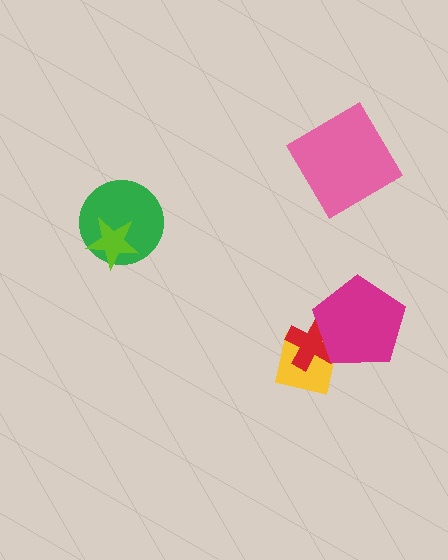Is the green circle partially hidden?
Yes, it is partially covered by another shape.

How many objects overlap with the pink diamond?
0 objects overlap with the pink diamond.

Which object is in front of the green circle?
The lime star is in front of the green circle.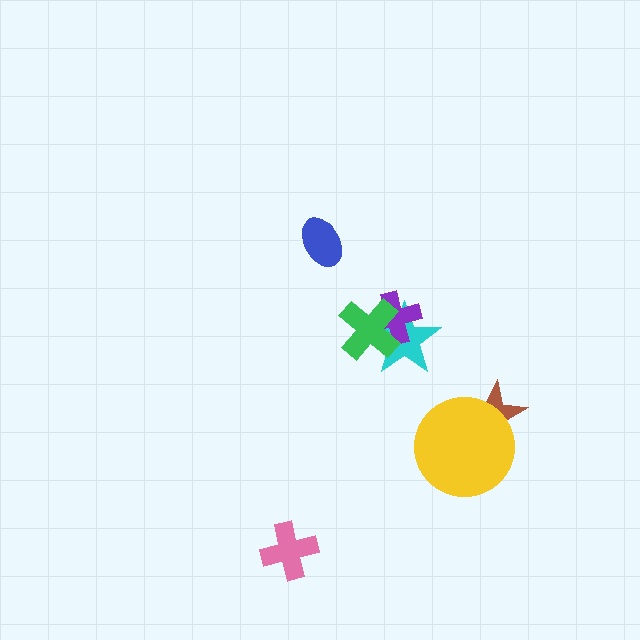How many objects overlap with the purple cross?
2 objects overlap with the purple cross.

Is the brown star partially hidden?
Yes, it is partially covered by another shape.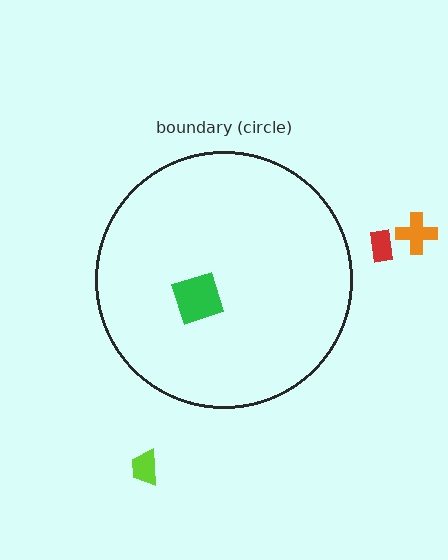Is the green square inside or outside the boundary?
Inside.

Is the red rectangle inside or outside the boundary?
Outside.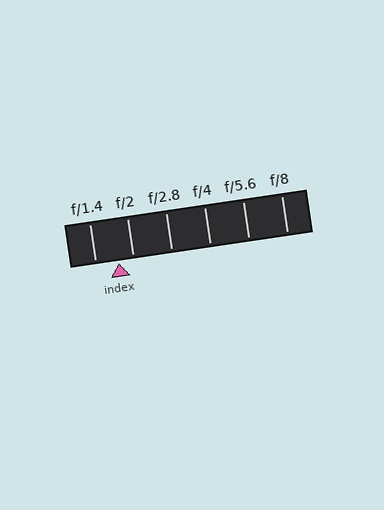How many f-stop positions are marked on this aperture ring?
There are 6 f-stop positions marked.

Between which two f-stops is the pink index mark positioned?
The index mark is between f/1.4 and f/2.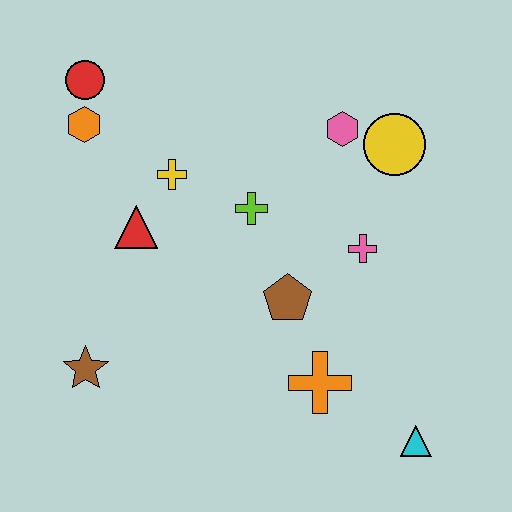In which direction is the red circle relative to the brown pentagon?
The red circle is above the brown pentagon.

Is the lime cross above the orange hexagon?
No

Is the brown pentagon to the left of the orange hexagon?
No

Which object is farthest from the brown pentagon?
The red circle is farthest from the brown pentagon.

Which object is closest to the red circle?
The orange hexagon is closest to the red circle.